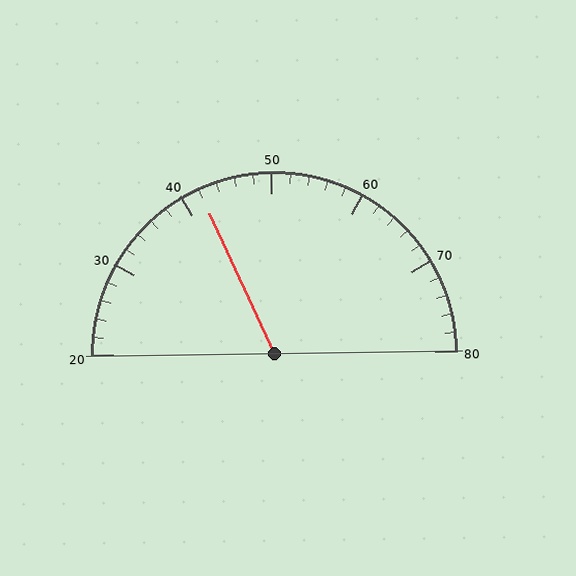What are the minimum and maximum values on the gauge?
The gauge ranges from 20 to 80.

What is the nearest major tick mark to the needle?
The nearest major tick mark is 40.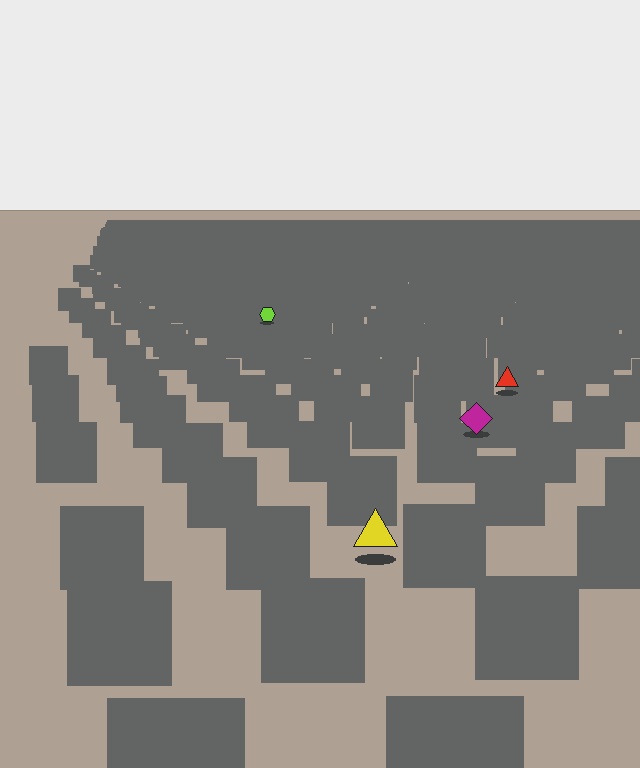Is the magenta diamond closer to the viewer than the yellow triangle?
No. The yellow triangle is closer — you can tell from the texture gradient: the ground texture is coarser near it.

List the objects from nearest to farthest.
From nearest to farthest: the yellow triangle, the magenta diamond, the red triangle, the lime hexagon.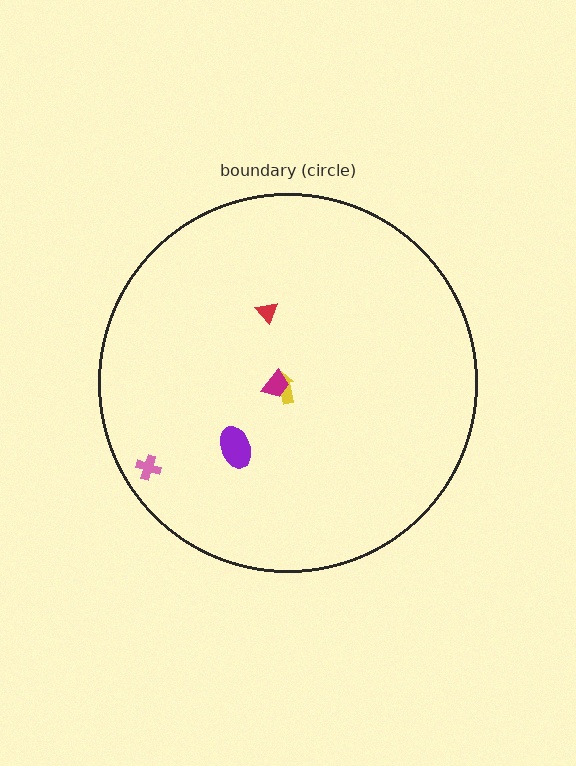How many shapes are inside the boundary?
5 inside, 0 outside.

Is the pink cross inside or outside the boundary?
Inside.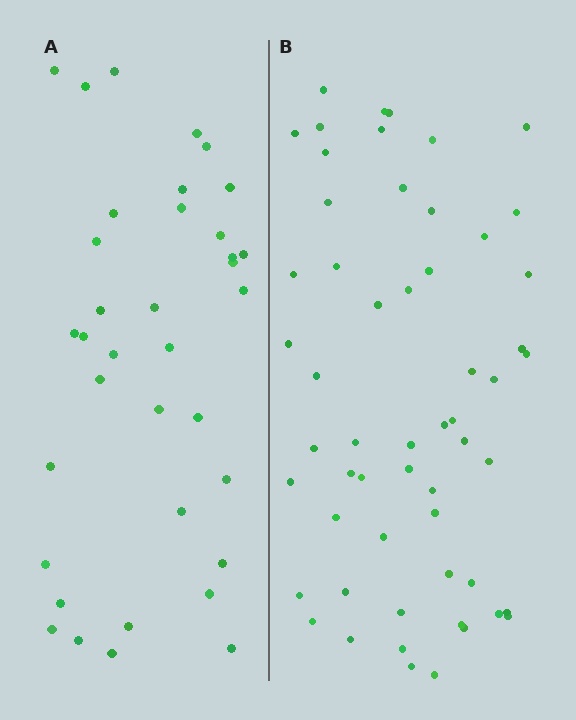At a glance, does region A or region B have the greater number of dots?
Region B (the right region) has more dots.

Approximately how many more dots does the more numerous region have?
Region B has approximately 20 more dots than region A.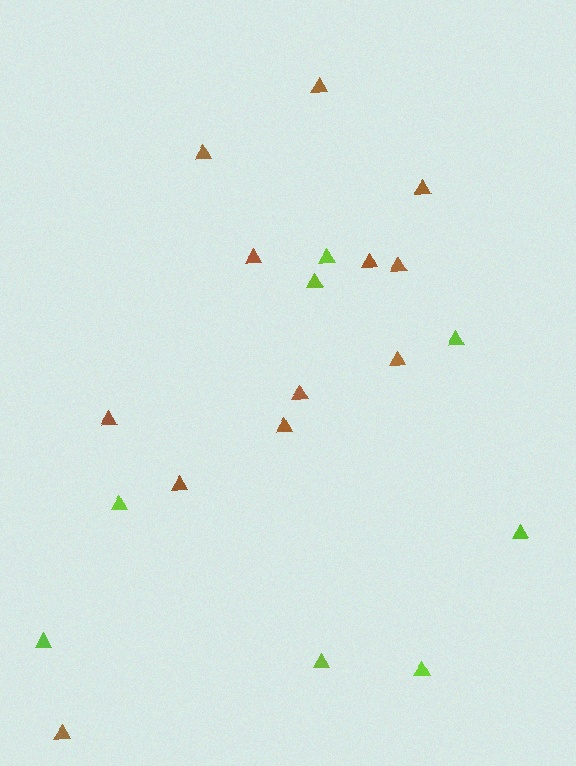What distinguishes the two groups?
There are 2 groups: one group of brown triangles (12) and one group of lime triangles (8).